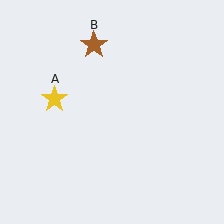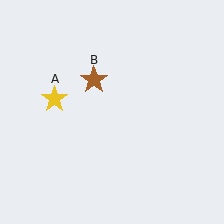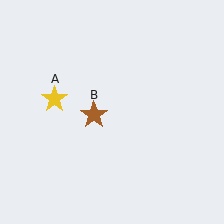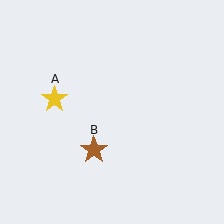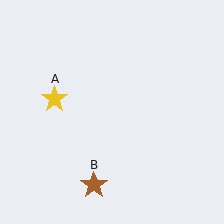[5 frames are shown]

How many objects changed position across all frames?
1 object changed position: brown star (object B).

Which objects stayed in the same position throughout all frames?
Yellow star (object A) remained stationary.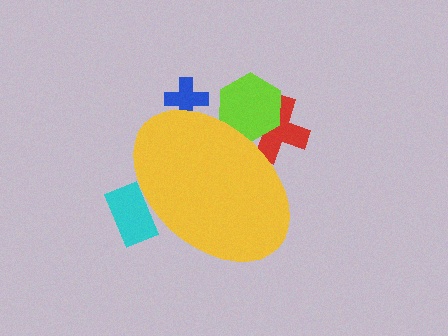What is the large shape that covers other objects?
A yellow ellipse.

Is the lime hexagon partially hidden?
Yes, the lime hexagon is partially hidden behind the yellow ellipse.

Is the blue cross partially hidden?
Yes, the blue cross is partially hidden behind the yellow ellipse.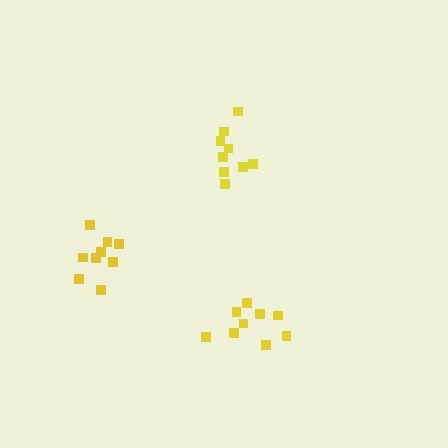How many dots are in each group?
Group 1: 9 dots, Group 2: 9 dots, Group 3: 9 dots (27 total).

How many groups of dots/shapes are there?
There are 3 groups.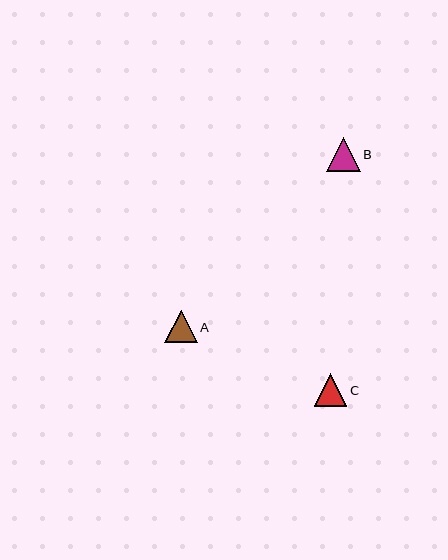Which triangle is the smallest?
Triangle A is the smallest with a size of approximately 32 pixels.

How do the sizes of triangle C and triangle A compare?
Triangle C and triangle A are approximately the same size.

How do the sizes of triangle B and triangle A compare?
Triangle B and triangle A are approximately the same size.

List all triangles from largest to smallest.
From largest to smallest: B, C, A.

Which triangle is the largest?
Triangle B is the largest with a size of approximately 34 pixels.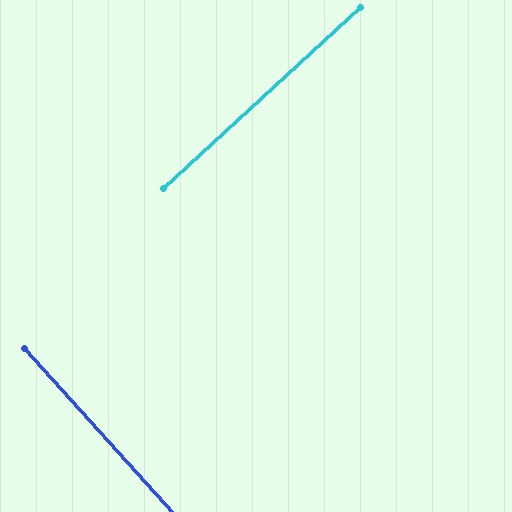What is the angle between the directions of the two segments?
Approximately 89 degrees.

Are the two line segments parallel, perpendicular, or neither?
Perpendicular — they meet at approximately 89°.